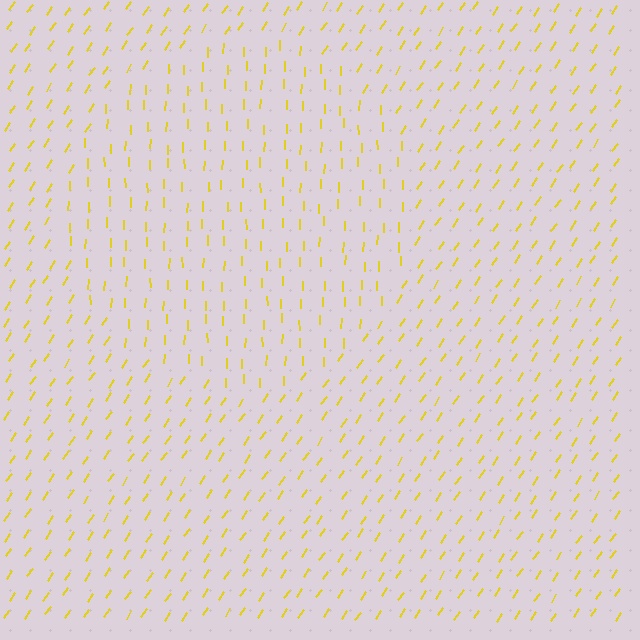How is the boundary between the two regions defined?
The boundary is defined purely by a change in line orientation (approximately 33 degrees difference). All lines are the same color and thickness.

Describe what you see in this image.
The image is filled with small yellow line segments. A circle region in the image has lines oriented differently from the surrounding lines, creating a visible texture boundary.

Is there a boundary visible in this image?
Yes, there is a texture boundary formed by a change in line orientation.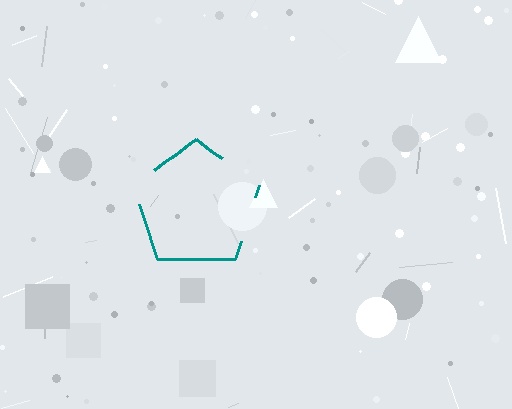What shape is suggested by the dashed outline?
The dashed outline suggests a pentagon.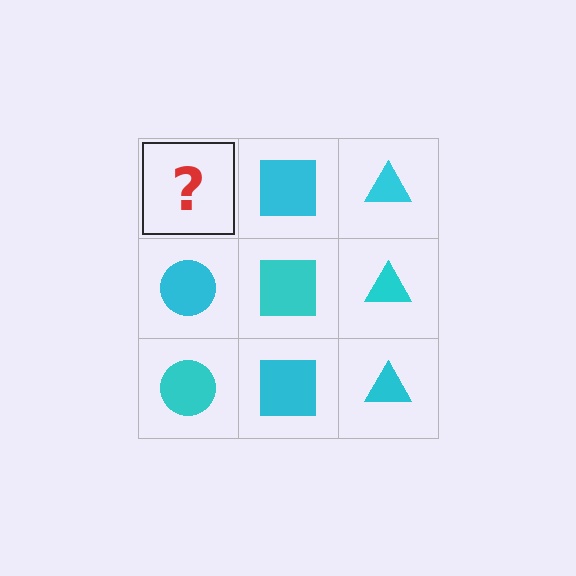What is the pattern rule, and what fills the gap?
The rule is that each column has a consistent shape. The gap should be filled with a cyan circle.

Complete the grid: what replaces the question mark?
The question mark should be replaced with a cyan circle.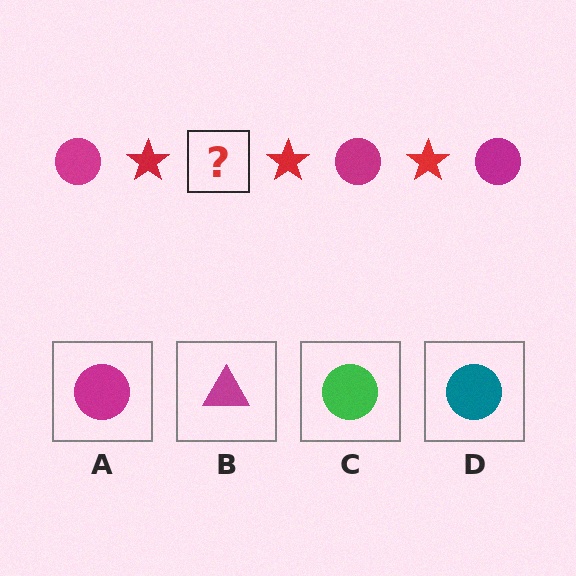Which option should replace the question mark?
Option A.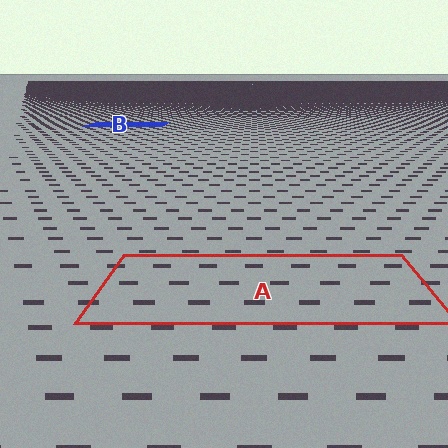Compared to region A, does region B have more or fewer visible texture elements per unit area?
Region B has more texture elements per unit area — they are packed more densely because it is farther away.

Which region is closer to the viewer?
Region A is closer. The texture elements there are larger and more spread out.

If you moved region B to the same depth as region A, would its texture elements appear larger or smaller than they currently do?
They would appear larger. At a closer depth, the same texture elements are projected at a bigger on-screen size.